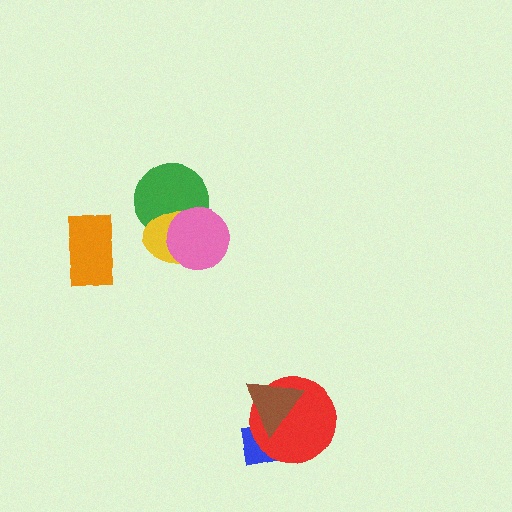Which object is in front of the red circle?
The brown triangle is in front of the red circle.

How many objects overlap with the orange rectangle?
0 objects overlap with the orange rectangle.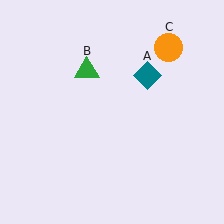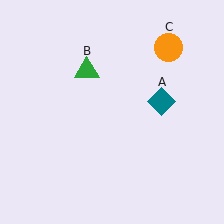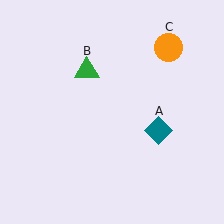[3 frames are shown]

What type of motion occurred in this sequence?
The teal diamond (object A) rotated clockwise around the center of the scene.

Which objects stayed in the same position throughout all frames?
Green triangle (object B) and orange circle (object C) remained stationary.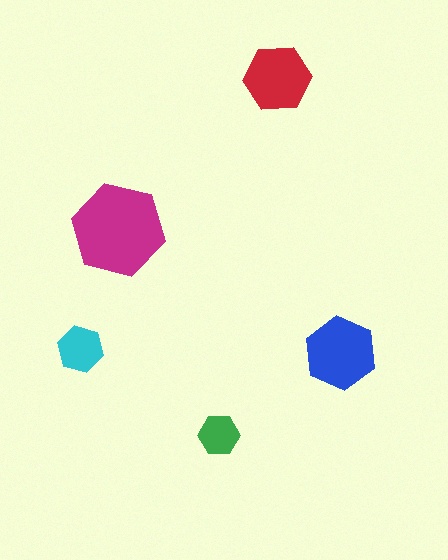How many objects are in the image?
There are 5 objects in the image.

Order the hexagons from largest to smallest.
the magenta one, the blue one, the red one, the cyan one, the green one.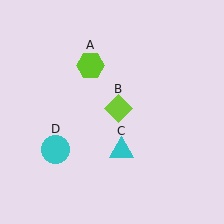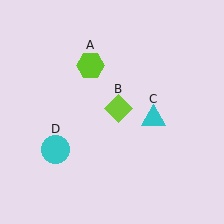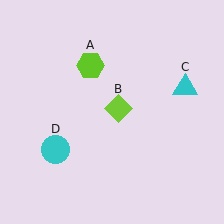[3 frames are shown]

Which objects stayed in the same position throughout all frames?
Lime hexagon (object A) and lime diamond (object B) and cyan circle (object D) remained stationary.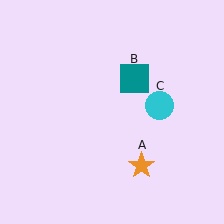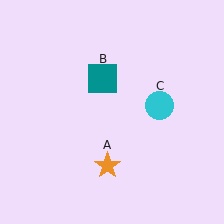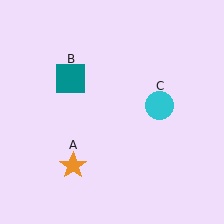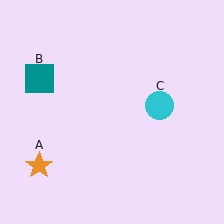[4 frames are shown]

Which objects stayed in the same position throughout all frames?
Cyan circle (object C) remained stationary.